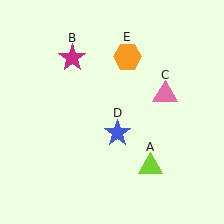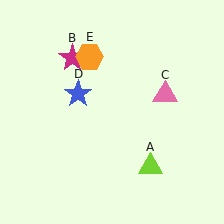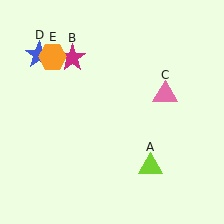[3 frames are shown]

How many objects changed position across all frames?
2 objects changed position: blue star (object D), orange hexagon (object E).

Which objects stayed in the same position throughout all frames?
Lime triangle (object A) and magenta star (object B) and pink triangle (object C) remained stationary.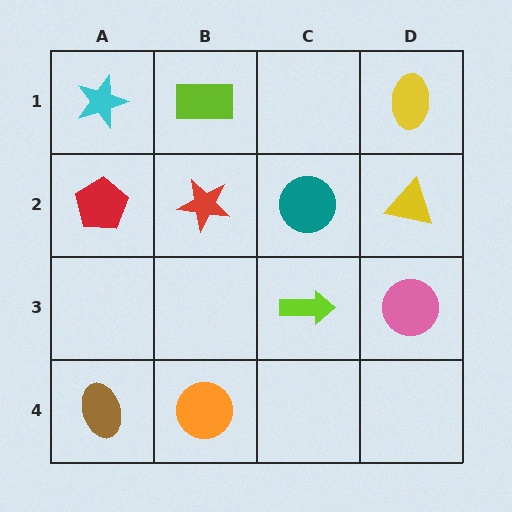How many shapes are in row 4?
2 shapes.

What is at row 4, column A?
A brown ellipse.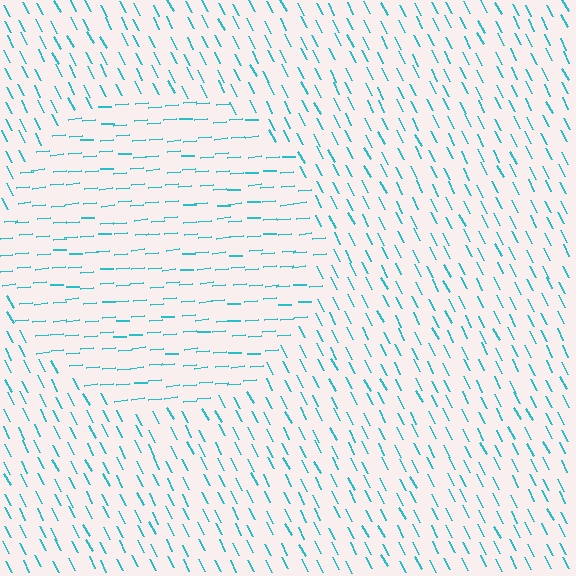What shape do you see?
I see a circle.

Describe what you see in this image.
The image is filled with small cyan line segments. A circle region in the image has lines oriented differently from the surrounding lines, creating a visible texture boundary.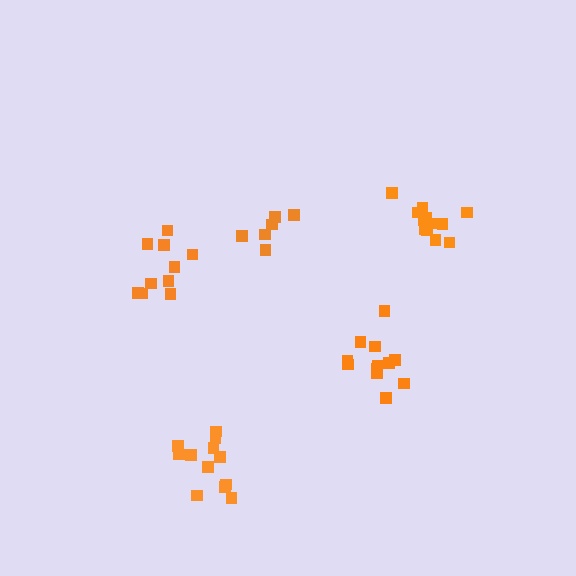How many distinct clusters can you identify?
There are 5 distinct clusters.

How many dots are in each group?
Group 1: 6 dots, Group 2: 10 dots, Group 3: 12 dots, Group 4: 12 dots, Group 5: 12 dots (52 total).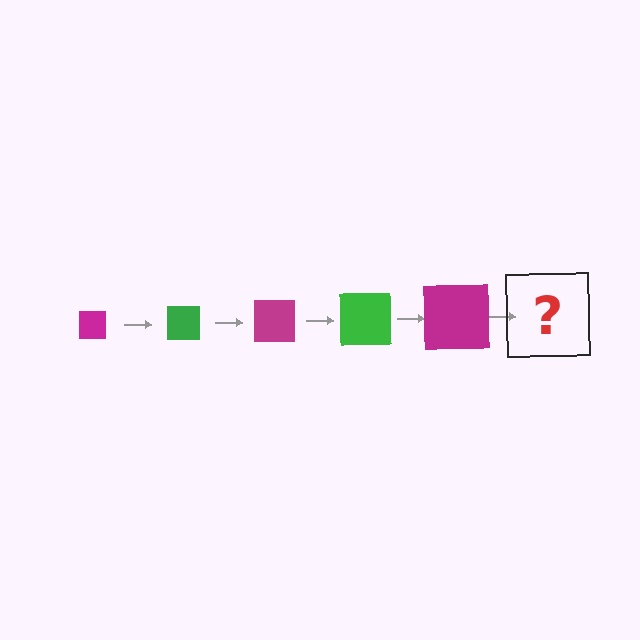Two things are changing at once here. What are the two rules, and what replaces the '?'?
The two rules are that the square grows larger each step and the color cycles through magenta and green. The '?' should be a green square, larger than the previous one.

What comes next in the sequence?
The next element should be a green square, larger than the previous one.